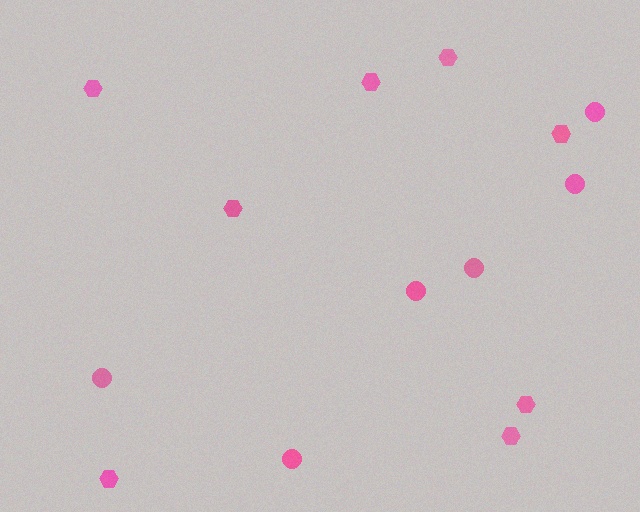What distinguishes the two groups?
There are 2 groups: one group of hexagons (8) and one group of circles (6).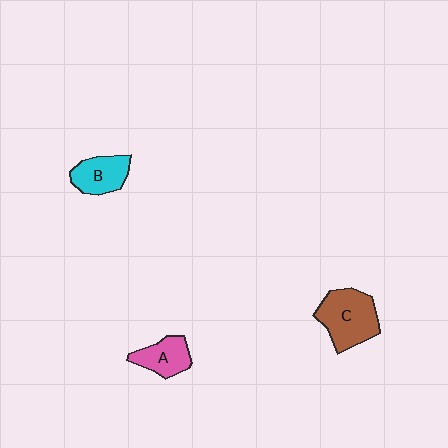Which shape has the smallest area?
Shape A (pink).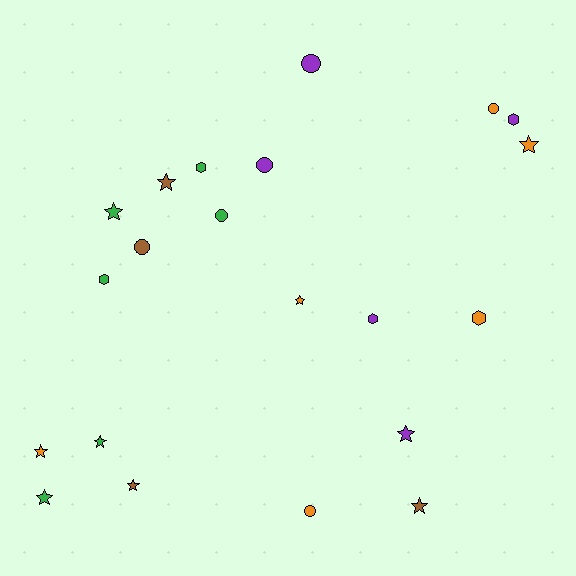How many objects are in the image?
There are 21 objects.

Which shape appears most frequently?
Star, with 10 objects.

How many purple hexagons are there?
There are 2 purple hexagons.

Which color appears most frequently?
Green, with 6 objects.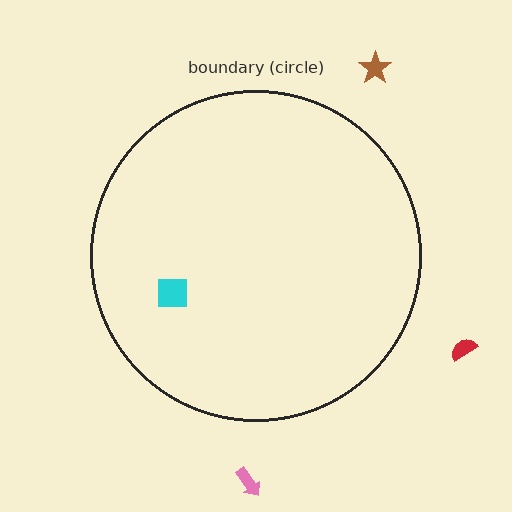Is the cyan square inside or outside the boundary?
Inside.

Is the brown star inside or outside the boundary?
Outside.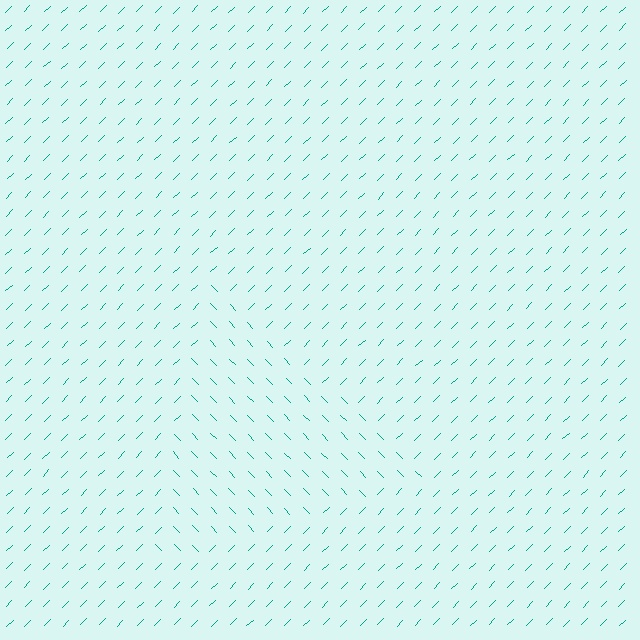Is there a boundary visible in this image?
Yes, there is a texture boundary formed by a change in line orientation.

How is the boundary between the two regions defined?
The boundary is defined purely by a change in line orientation (approximately 90 degrees difference). All lines are the same color and thickness.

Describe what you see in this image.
The image is filled with small teal line segments. A triangle region in the image has lines oriented differently from the surrounding lines, creating a visible texture boundary.